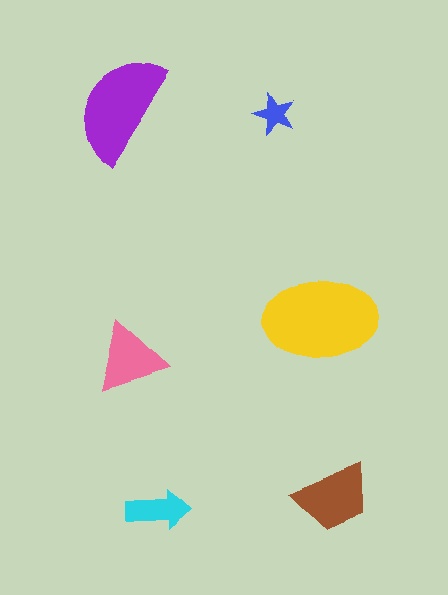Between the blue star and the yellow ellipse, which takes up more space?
The yellow ellipse.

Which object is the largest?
The yellow ellipse.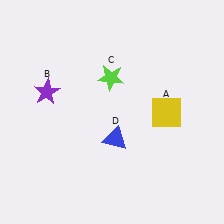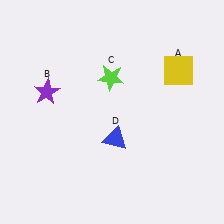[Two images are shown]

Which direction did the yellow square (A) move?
The yellow square (A) moved up.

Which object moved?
The yellow square (A) moved up.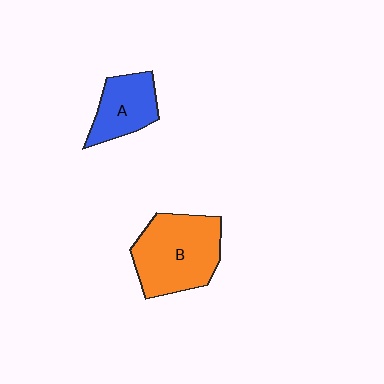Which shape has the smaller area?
Shape A (blue).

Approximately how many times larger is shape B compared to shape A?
Approximately 1.7 times.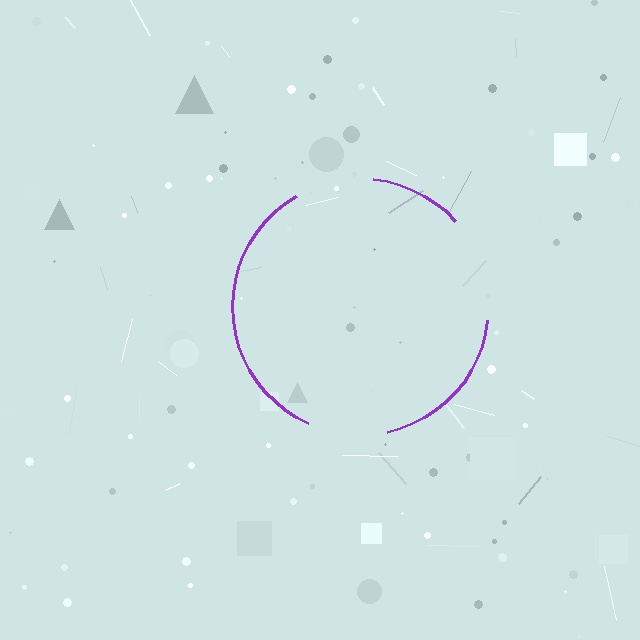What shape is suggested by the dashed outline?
The dashed outline suggests a circle.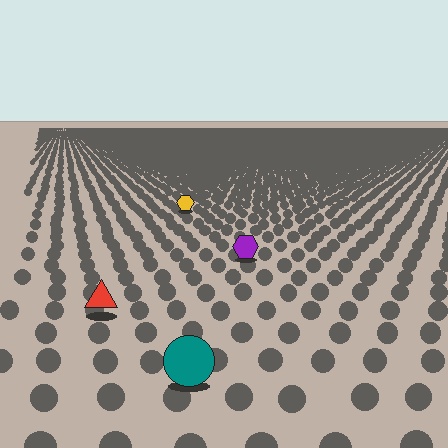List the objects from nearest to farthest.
From nearest to farthest: the teal circle, the red triangle, the purple hexagon, the yellow hexagon.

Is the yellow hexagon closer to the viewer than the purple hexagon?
No. The purple hexagon is closer — you can tell from the texture gradient: the ground texture is coarser near it.